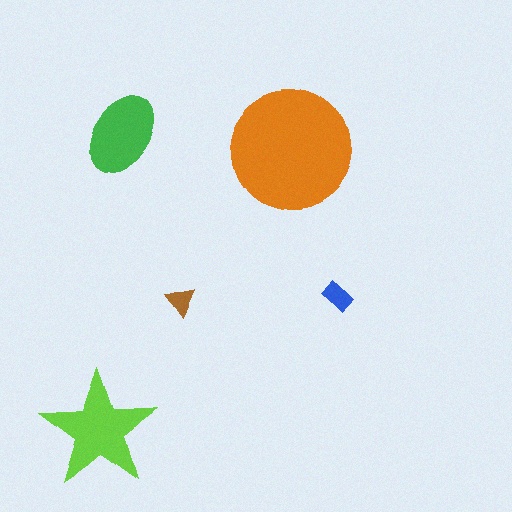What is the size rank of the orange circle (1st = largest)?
1st.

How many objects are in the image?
There are 5 objects in the image.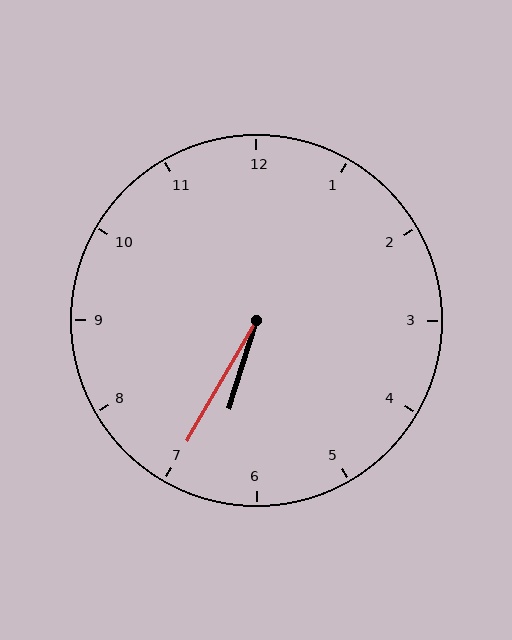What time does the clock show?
6:35.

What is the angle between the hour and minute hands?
Approximately 12 degrees.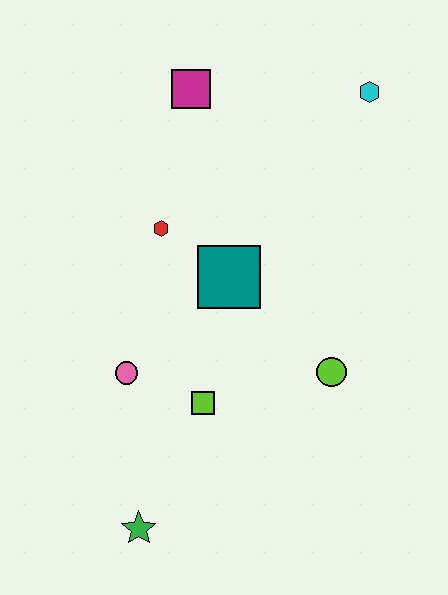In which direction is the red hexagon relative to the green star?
The red hexagon is above the green star.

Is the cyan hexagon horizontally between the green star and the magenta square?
No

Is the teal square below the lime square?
No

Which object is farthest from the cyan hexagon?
The green star is farthest from the cyan hexagon.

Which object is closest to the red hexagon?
The teal square is closest to the red hexagon.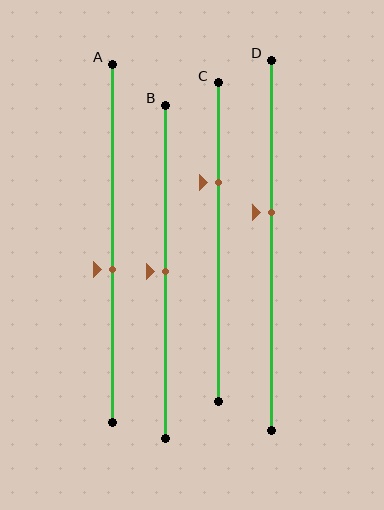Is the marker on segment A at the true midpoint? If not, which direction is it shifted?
No, the marker on segment A is shifted downward by about 7% of the segment length.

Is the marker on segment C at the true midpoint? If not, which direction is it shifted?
No, the marker on segment C is shifted upward by about 19% of the segment length.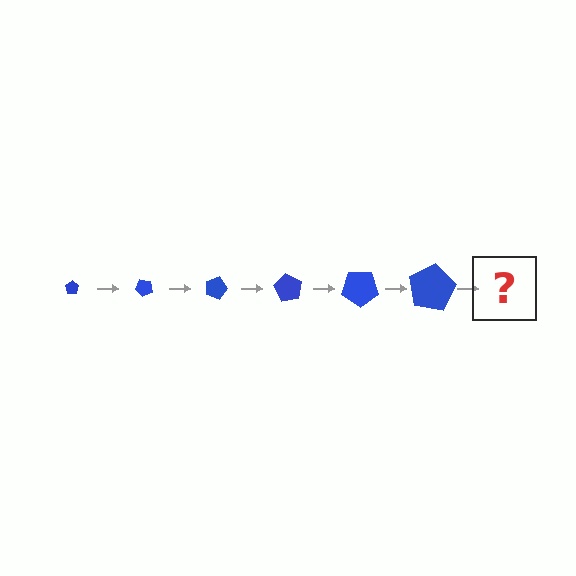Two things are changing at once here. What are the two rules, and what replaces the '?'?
The two rules are that the pentagon grows larger each step and it rotates 45 degrees each step. The '?' should be a pentagon, larger than the previous one and rotated 270 degrees from the start.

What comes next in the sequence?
The next element should be a pentagon, larger than the previous one and rotated 270 degrees from the start.